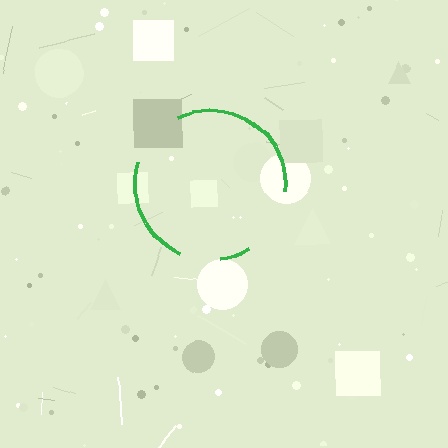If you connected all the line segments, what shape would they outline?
They would outline a circle.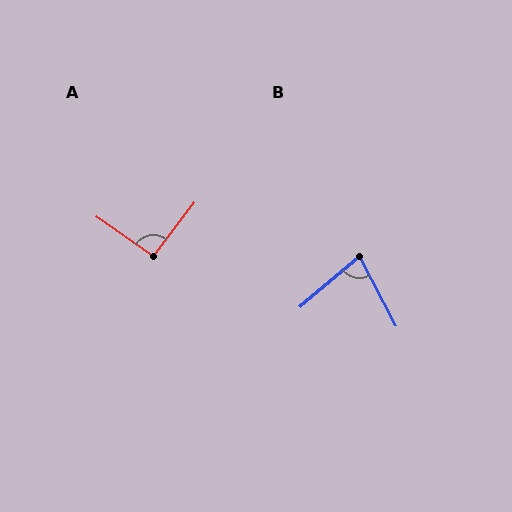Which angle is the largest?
A, at approximately 93 degrees.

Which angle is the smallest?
B, at approximately 78 degrees.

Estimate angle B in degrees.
Approximately 78 degrees.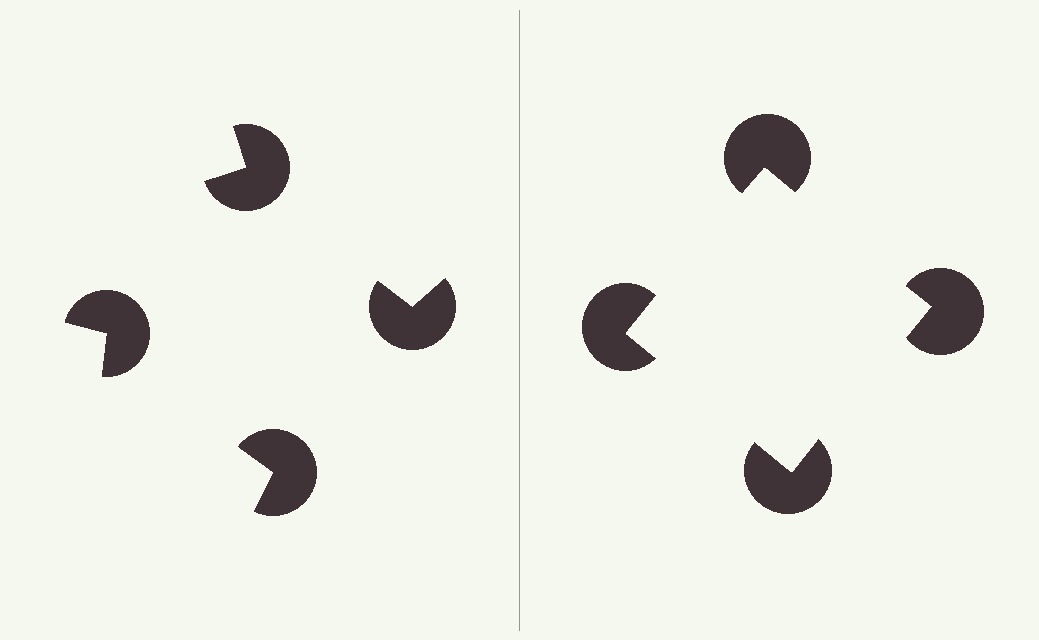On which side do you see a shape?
An illusory square appears on the right side. On the left side the wedge cuts are rotated, so no coherent shape forms.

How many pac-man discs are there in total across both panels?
8 — 4 on each side.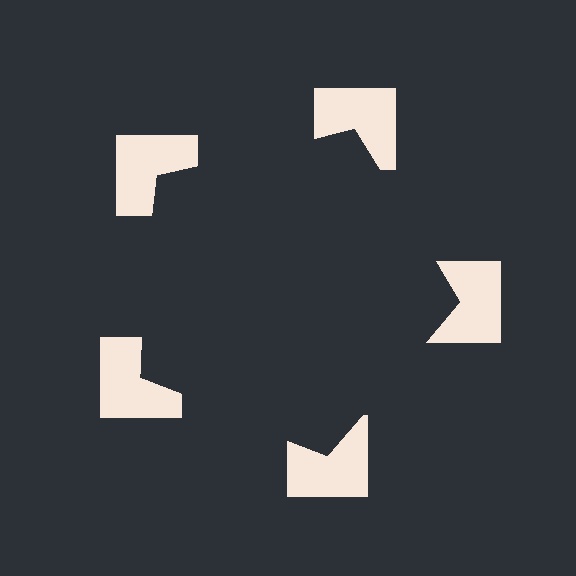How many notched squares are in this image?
There are 5 — one at each vertex of the illusory pentagon.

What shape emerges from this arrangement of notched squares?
An illusory pentagon — its edges are inferred from the aligned wedge cuts in the notched squares, not physically drawn.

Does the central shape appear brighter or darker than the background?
It typically appears slightly darker than the background, even though no actual brightness change is drawn.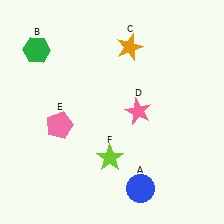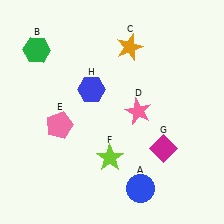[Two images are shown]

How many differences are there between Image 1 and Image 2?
There are 2 differences between the two images.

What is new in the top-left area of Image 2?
A blue hexagon (H) was added in the top-left area of Image 2.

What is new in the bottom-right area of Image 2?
A magenta diamond (G) was added in the bottom-right area of Image 2.